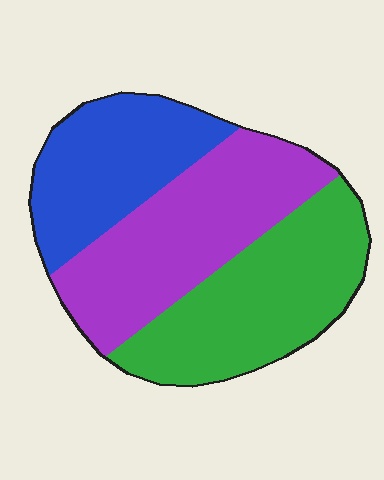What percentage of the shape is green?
Green takes up about three eighths (3/8) of the shape.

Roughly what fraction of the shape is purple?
Purple covers 37% of the shape.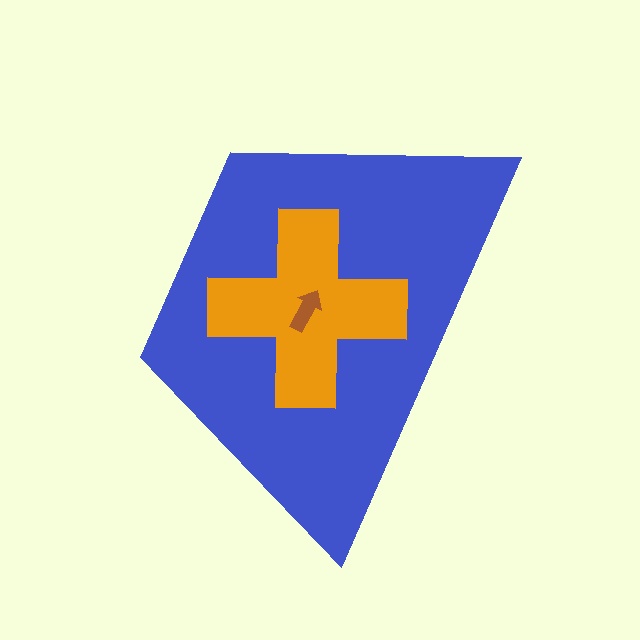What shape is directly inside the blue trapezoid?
The orange cross.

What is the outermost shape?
The blue trapezoid.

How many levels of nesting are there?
3.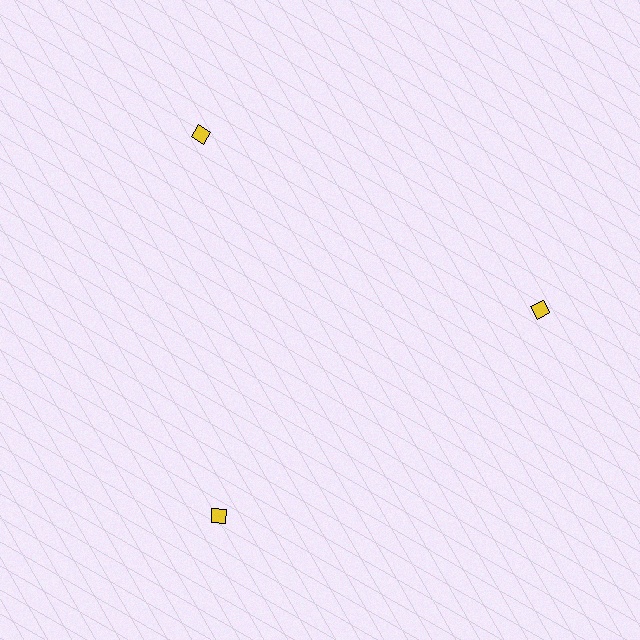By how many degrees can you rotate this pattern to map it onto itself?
The pattern maps onto itself every 120 degrees of rotation.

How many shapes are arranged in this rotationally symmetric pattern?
There are 3 shapes, arranged in 3 groups of 1.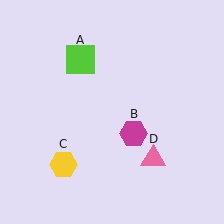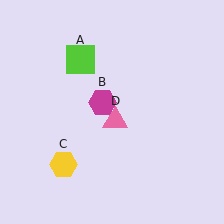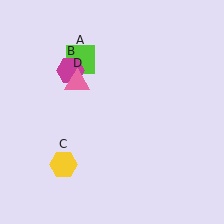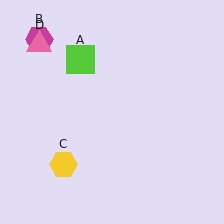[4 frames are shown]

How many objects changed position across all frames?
2 objects changed position: magenta hexagon (object B), pink triangle (object D).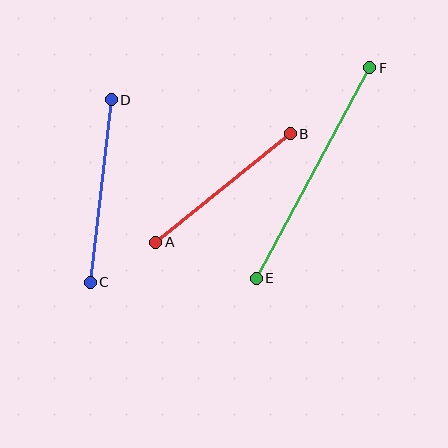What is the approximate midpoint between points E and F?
The midpoint is at approximately (313, 173) pixels.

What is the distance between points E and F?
The distance is approximately 239 pixels.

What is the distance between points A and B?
The distance is approximately 173 pixels.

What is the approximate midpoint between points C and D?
The midpoint is at approximately (101, 191) pixels.